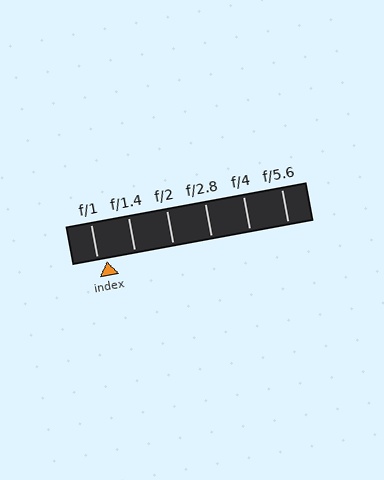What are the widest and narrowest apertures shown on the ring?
The widest aperture shown is f/1 and the narrowest is f/5.6.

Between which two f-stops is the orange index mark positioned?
The index mark is between f/1 and f/1.4.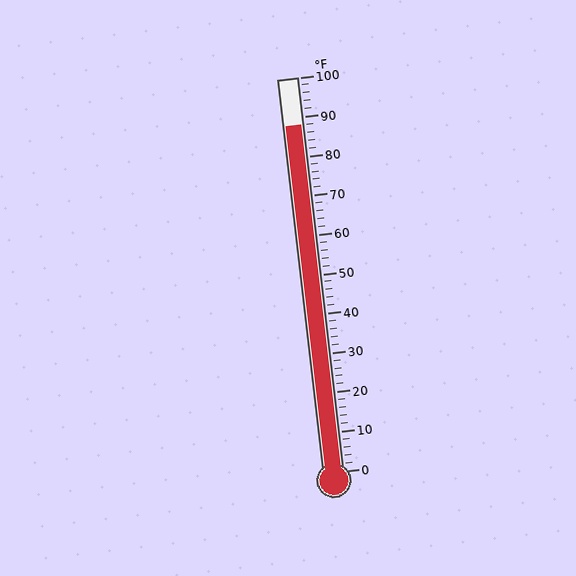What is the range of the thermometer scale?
The thermometer scale ranges from 0°F to 100°F.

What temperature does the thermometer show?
The thermometer shows approximately 88°F.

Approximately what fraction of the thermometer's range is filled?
The thermometer is filled to approximately 90% of its range.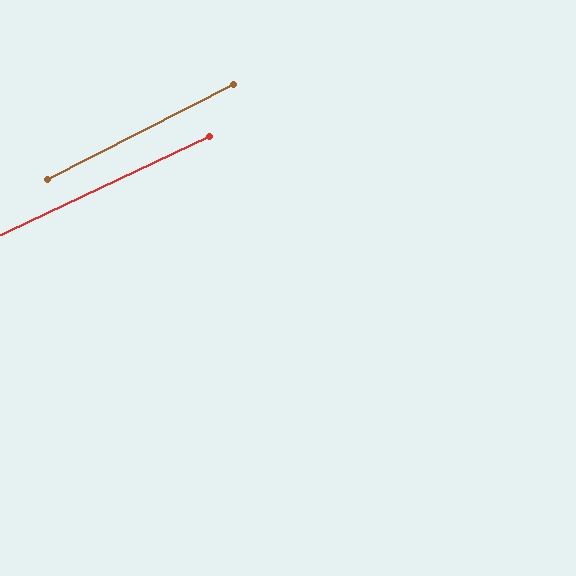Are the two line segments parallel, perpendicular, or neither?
Parallel — their directions differ by only 1.7°.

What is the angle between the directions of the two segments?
Approximately 2 degrees.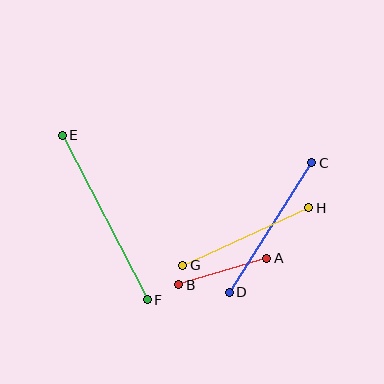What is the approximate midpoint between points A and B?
The midpoint is at approximately (223, 272) pixels.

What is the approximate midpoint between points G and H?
The midpoint is at approximately (246, 236) pixels.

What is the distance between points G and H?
The distance is approximately 138 pixels.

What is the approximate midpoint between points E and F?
The midpoint is at approximately (105, 217) pixels.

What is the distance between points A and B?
The distance is approximately 92 pixels.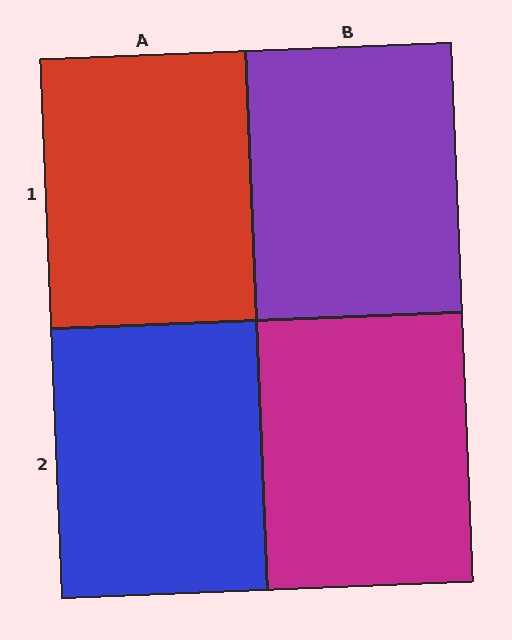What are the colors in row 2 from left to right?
Blue, magenta.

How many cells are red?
1 cell is red.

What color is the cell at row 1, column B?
Purple.